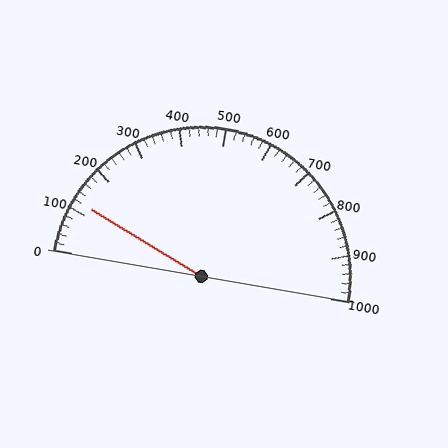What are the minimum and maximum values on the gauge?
The gauge ranges from 0 to 1000.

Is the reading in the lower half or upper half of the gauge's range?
The reading is in the lower half of the range (0 to 1000).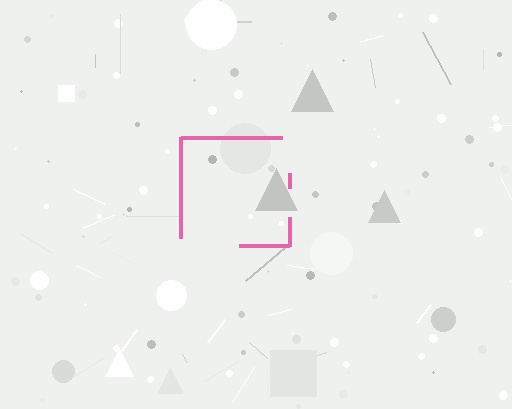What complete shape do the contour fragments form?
The contour fragments form a square.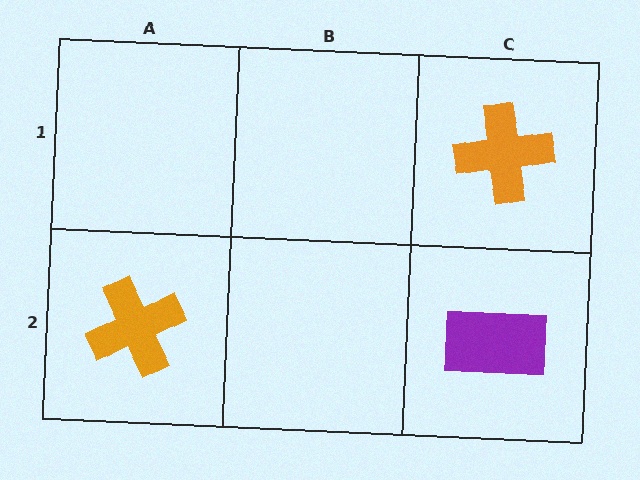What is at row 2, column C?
A purple rectangle.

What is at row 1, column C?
An orange cross.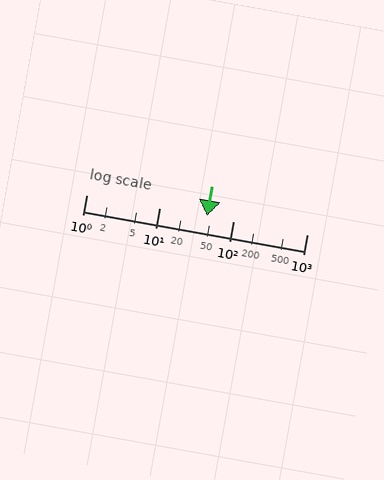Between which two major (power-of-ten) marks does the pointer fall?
The pointer is between 10 and 100.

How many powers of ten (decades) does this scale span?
The scale spans 3 decades, from 1 to 1000.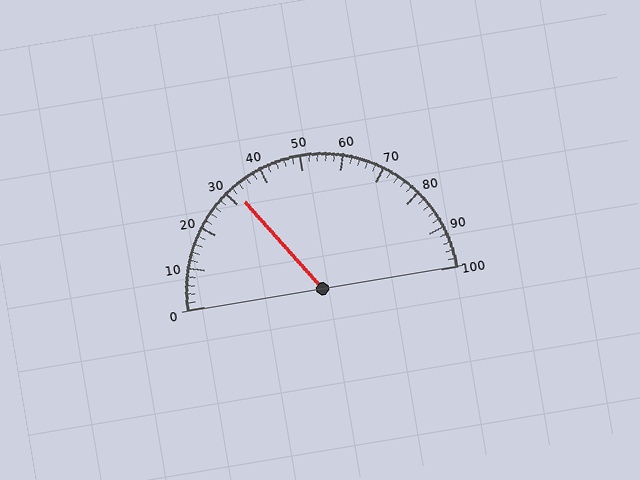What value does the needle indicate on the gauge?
The needle indicates approximately 32.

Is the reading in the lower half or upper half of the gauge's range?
The reading is in the lower half of the range (0 to 100).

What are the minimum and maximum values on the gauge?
The gauge ranges from 0 to 100.